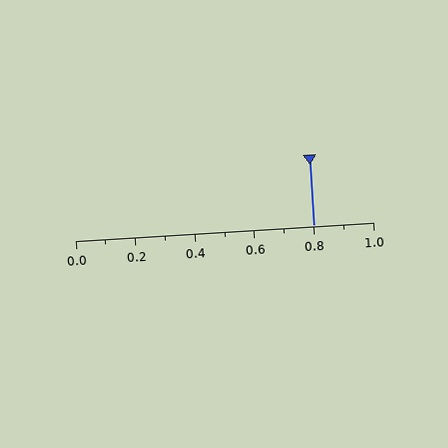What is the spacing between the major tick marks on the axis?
The major ticks are spaced 0.2 apart.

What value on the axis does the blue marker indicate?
The marker indicates approximately 0.8.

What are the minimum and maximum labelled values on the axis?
The axis runs from 0.0 to 1.0.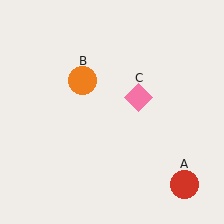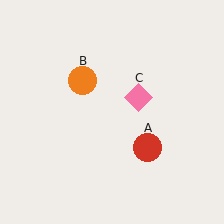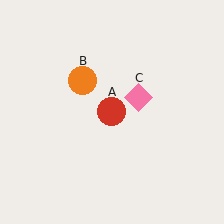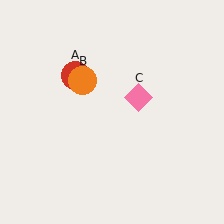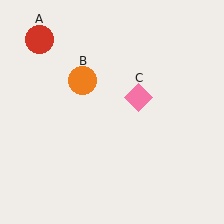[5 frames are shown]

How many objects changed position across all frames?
1 object changed position: red circle (object A).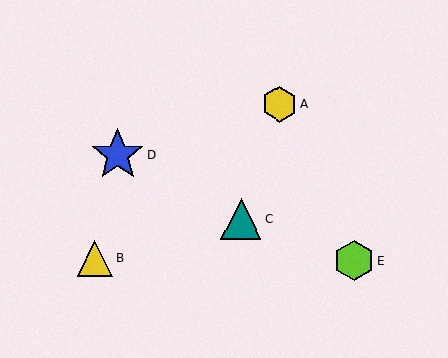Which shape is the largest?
The blue star (labeled D) is the largest.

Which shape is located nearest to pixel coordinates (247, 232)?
The teal triangle (labeled C) at (241, 219) is nearest to that location.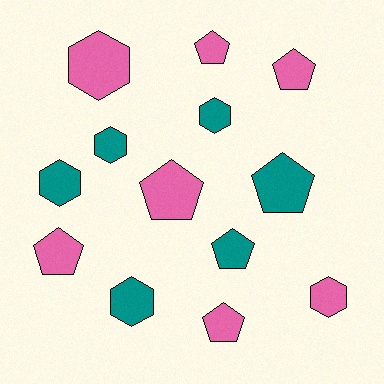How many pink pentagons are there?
There are 5 pink pentagons.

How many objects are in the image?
There are 13 objects.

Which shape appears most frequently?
Pentagon, with 7 objects.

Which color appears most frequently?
Pink, with 7 objects.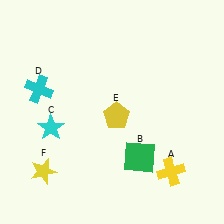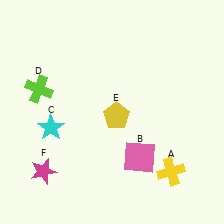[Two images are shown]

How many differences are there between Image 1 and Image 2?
There are 3 differences between the two images.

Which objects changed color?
B changed from green to pink. D changed from cyan to lime. F changed from yellow to magenta.